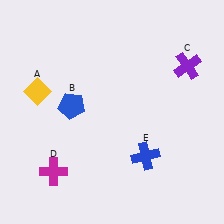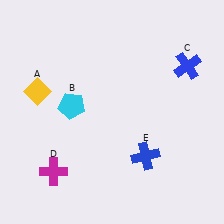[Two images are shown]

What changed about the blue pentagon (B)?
In Image 1, B is blue. In Image 2, it changed to cyan.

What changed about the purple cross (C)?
In Image 1, C is purple. In Image 2, it changed to blue.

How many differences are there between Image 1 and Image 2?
There are 2 differences between the two images.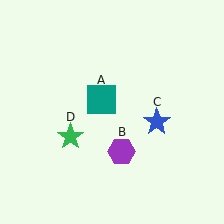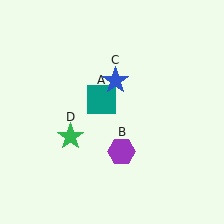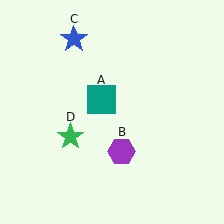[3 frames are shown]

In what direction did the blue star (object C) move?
The blue star (object C) moved up and to the left.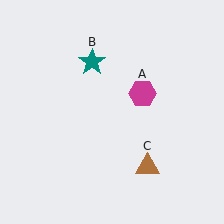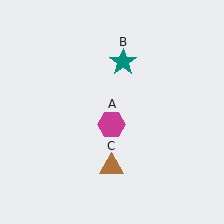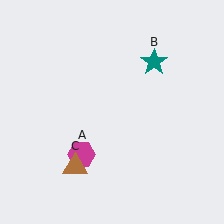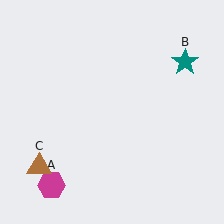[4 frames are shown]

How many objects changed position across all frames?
3 objects changed position: magenta hexagon (object A), teal star (object B), brown triangle (object C).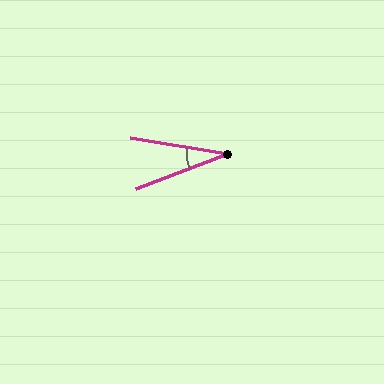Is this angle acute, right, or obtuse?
It is acute.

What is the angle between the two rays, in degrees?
Approximately 31 degrees.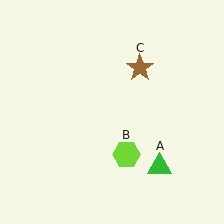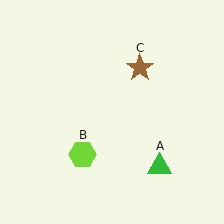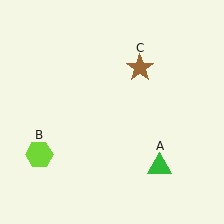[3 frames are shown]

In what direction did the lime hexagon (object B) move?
The lime hexagon (object B) moved left.